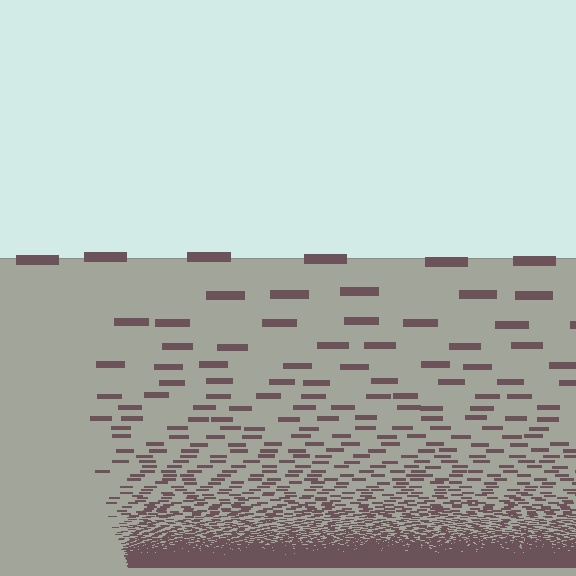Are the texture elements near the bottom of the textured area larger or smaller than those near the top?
Smaller. The gradient is inverted — elements near the bottom are smaller and denser.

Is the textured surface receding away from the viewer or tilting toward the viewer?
The surface appears to tilt toward the viewer. Texture elements get larger and sparser toward the top.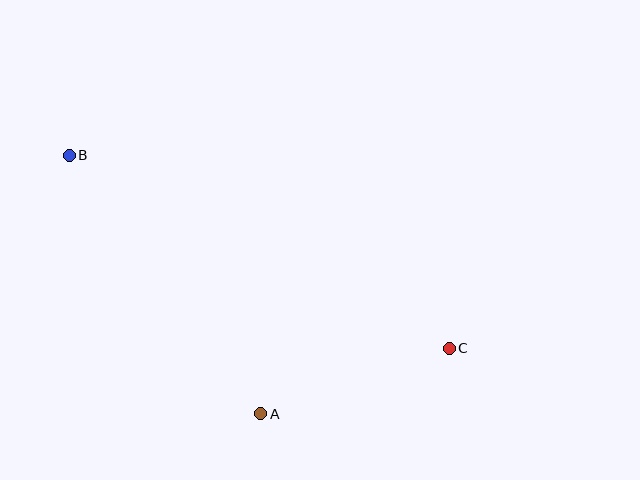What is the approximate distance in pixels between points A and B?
The distance between A and B is approximately 322 pixels.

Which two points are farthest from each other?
Points B and C are farthest from each other.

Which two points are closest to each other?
Points A and C are closest to each other.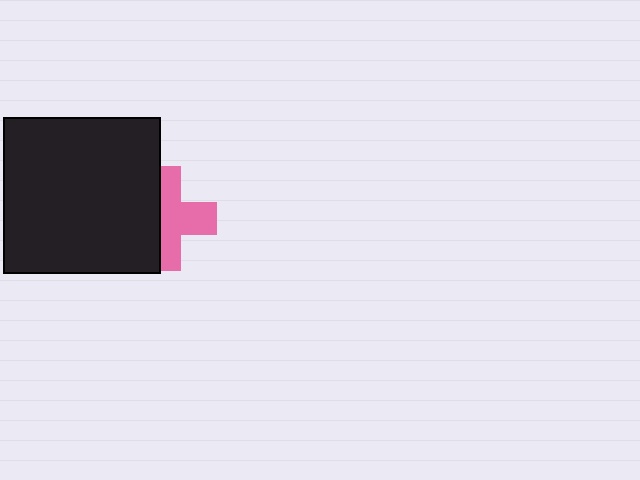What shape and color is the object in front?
The object in front is a black square.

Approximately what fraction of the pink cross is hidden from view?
Roughly 45% of the pink cross is hidden behind the black square.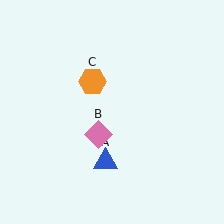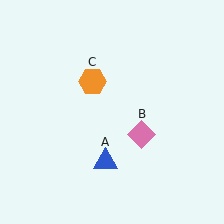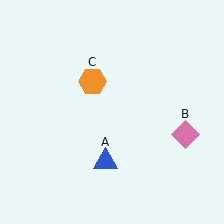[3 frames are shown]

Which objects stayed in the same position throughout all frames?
Blue triangle (object A) and orange hexagon (object C) remained stationary.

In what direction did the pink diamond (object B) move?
The pink diamond (object B) moved right.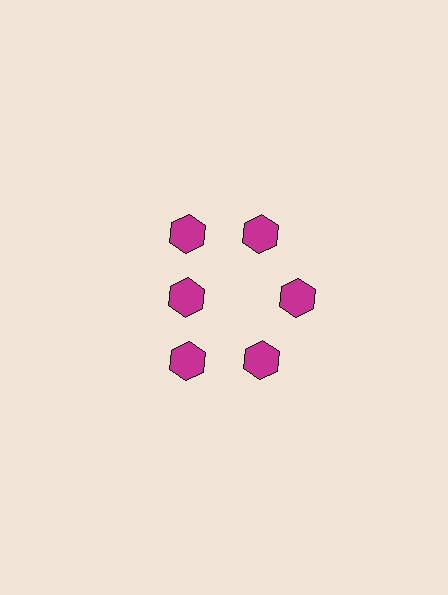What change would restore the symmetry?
The symmetry would be restored by moving it outward, back onto the ring so that all 6 hexagons sit at equal angles and equal distance from the center.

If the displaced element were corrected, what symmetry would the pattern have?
It would have 6-fold rotational symmetry — the pattern would map onto itself every 60 degrees.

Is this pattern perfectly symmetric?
No. The 6 magenta hexagons are arranged in a ring, but one element near the 9 o'clock position is pulled inward toward the center, breaking the 6-fold rotational symmetry.